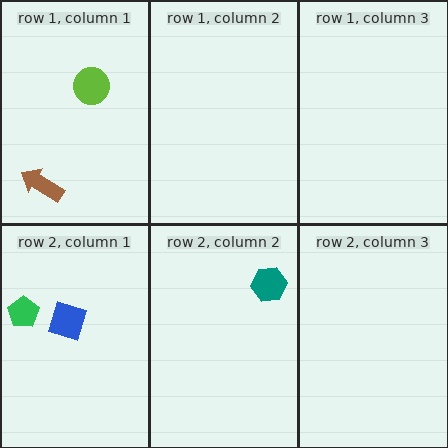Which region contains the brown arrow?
The row 1, column 1 region.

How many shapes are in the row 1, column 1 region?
2.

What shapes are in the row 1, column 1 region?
The brown arrow, the lime circle.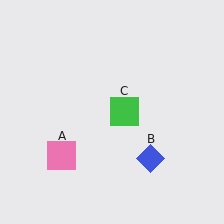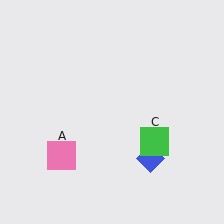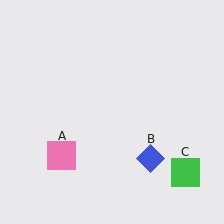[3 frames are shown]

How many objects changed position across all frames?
1 object changed position: green square (object C).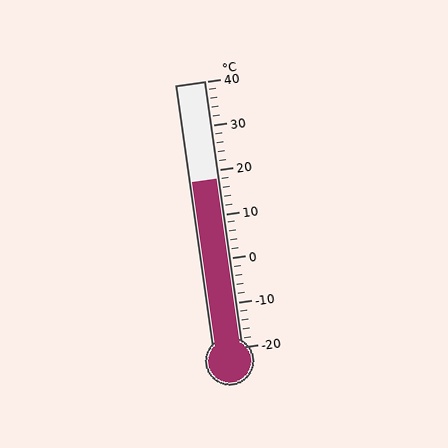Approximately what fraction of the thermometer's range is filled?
The thermometer is filled to approximately 65% of its range.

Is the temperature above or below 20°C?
The temperature is below 20°C.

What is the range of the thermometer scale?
The thermometer scale ranges from -20°C to 40°C.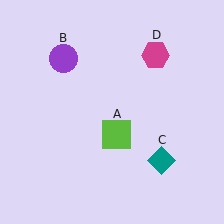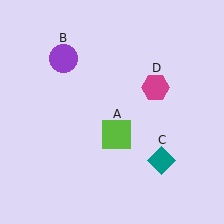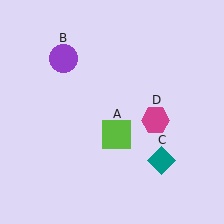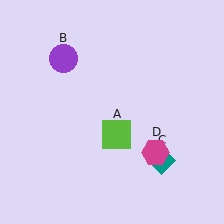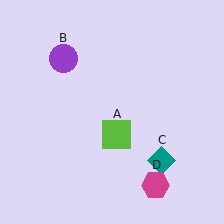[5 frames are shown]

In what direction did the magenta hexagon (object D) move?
The magenta hexagon (object D) moved down.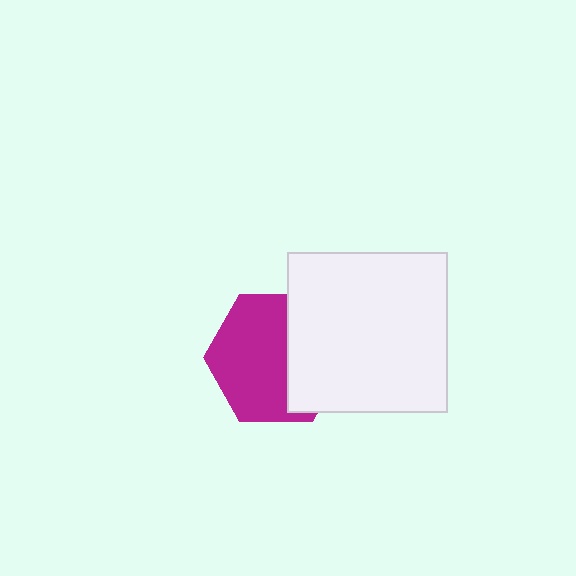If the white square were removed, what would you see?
You would see the complete magenta hexagon.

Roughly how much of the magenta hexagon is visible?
About half of it is visible (roughly 62%).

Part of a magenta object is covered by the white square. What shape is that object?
It is a hexagon.